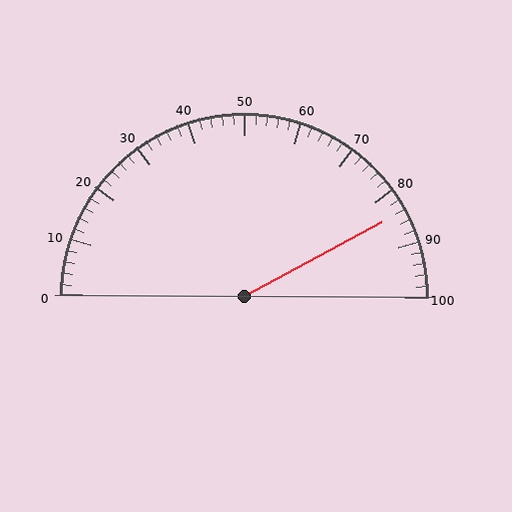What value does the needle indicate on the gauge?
The needle indicates approximately 84.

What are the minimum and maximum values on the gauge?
The gauge ranges from 0 to 100.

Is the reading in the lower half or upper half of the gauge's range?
The reading is in the upper half of the range (0 to 100).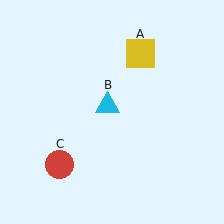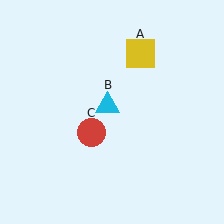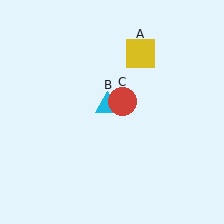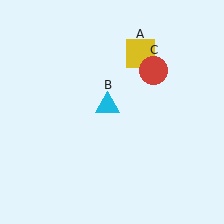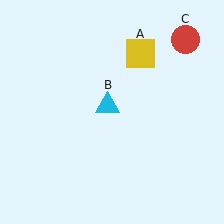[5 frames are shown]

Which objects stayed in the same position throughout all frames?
Yellow square (object A) and cyan triangle (object B) remained stationary.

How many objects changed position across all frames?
1 object changed position: red circle (object C).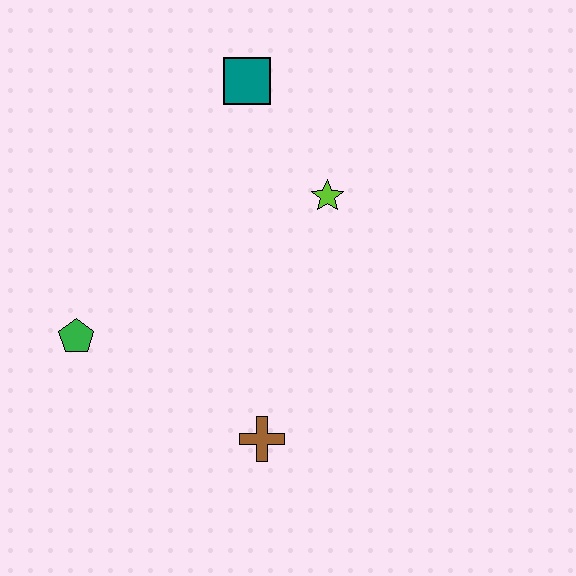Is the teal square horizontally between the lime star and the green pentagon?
Yes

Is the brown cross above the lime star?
No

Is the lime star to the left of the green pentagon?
No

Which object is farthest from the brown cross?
The teal square is farthest from the brown cross.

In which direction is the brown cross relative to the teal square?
The brown cross is below the teal square.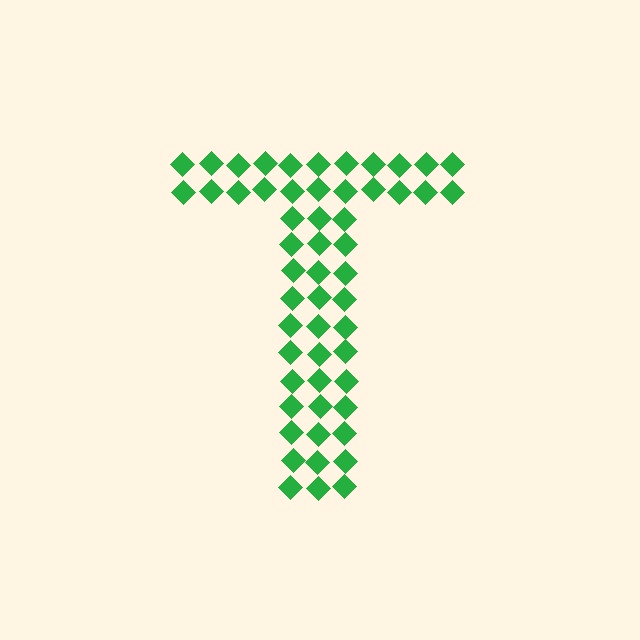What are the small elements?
The small elements are diamonds.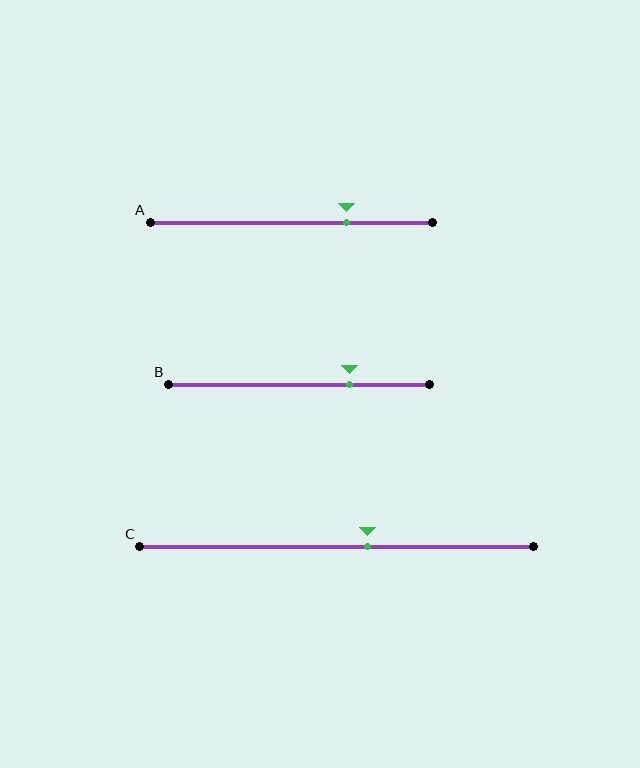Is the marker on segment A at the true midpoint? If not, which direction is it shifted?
No, the marker on segment A is shifted to the right by about 19% of the segment length.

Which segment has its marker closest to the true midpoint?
Segment C has its marker closest to the true midpoint.